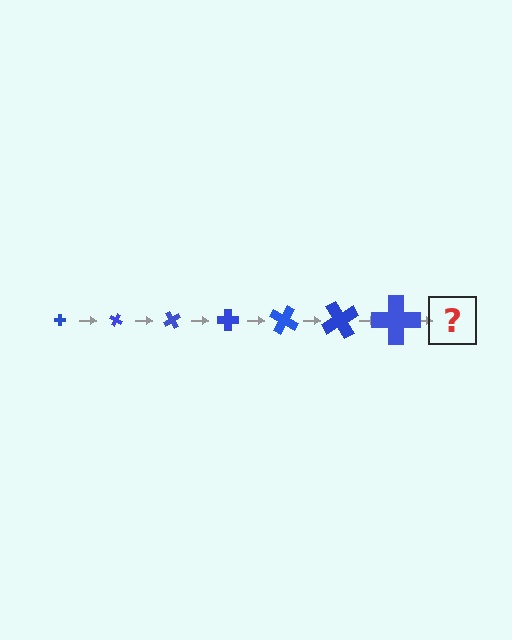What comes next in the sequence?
The next element should be a cross, larger than the previous one and rotated 210 degrees from the start.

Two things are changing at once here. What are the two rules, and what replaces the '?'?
The two rules are that the cross grows larger each step and it rotates 30 degrees each step. The '?' should be a cross, larger than the previous one and rotated 210 degrees from the start.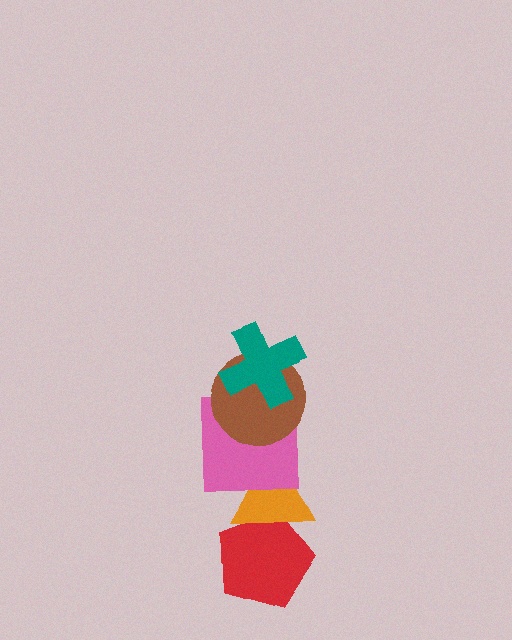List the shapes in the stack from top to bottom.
From top to bottom: the teal cross, the brown circle, the pink square, the orange triangle, the red pentagon.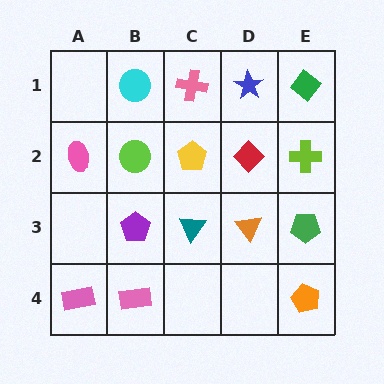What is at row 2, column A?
A pink ellipse.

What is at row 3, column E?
A green pentagon.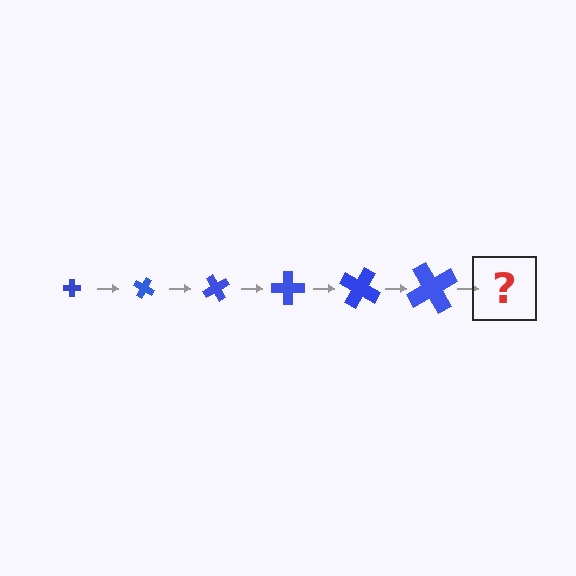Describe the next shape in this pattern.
It should be a cross, larger than the previous one and rotated 180 degrees from the start.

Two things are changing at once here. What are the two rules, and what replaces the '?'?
The two rules are that the cross grows larger each step and it rotates 30 degrees each step. The '?' should be a cross, larger than the previous one and rotated 180 degrees from the start.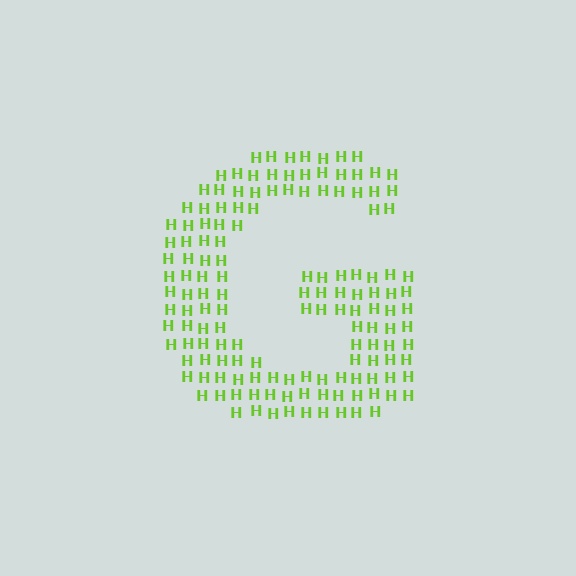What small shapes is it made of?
It is made of small letter H's.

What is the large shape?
The large shape is the letter G.